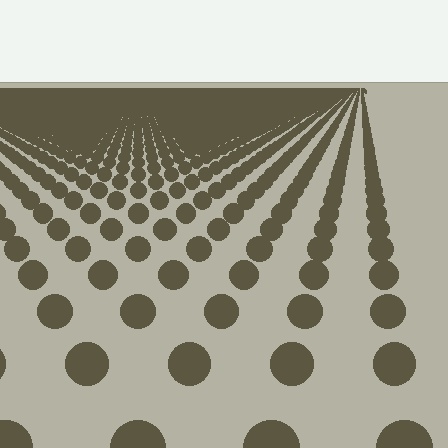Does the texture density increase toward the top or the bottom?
Density increases toward the top.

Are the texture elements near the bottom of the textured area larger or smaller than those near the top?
Larger. Near the bottom, elements are closer to the viewer and appear at a bigger on-screen size.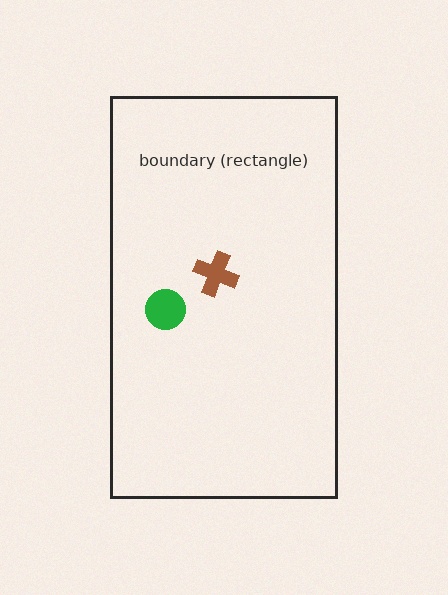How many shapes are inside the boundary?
2 inside, 0 outside.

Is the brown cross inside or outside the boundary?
Inside.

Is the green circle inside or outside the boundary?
Inside.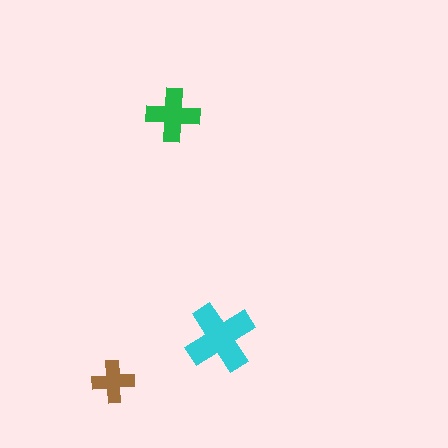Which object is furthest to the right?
The cyan cross is rightmost.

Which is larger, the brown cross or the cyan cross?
The cyan one.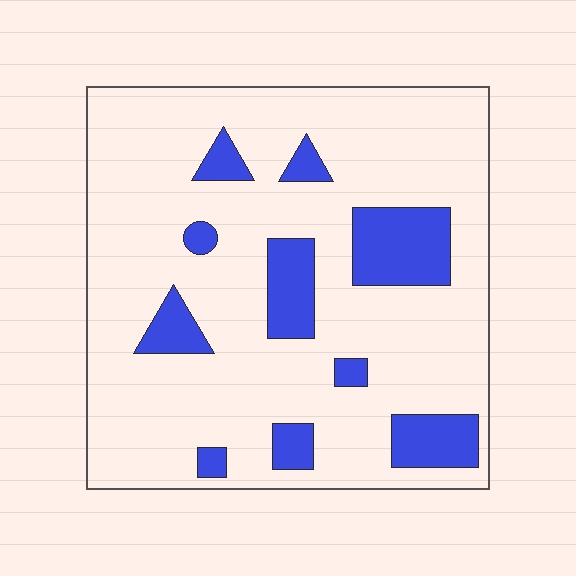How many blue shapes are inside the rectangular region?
10.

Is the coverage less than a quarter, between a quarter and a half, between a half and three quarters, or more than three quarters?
Less than a quarter.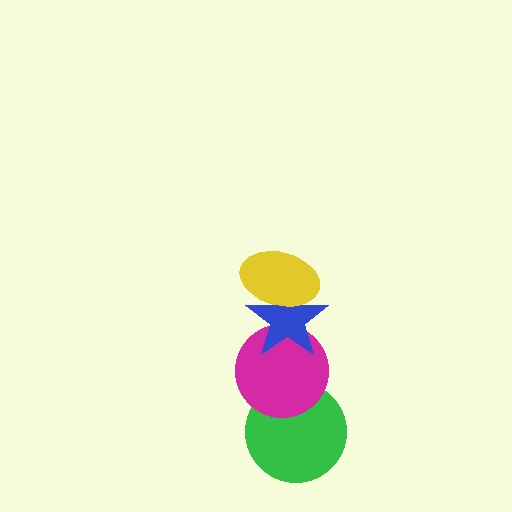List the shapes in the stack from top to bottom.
From top to bottom: the yellow ellipse, the blue star, the magenta circle, the green circle.